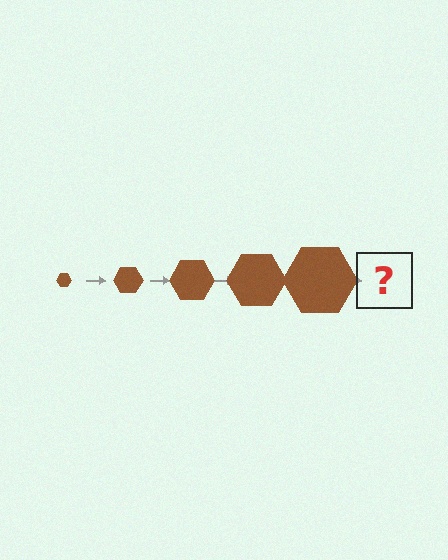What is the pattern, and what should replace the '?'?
The pattern is that the hexagon gets progressively larger each step. The '?' should be a brown hexagon, larger than the previous one.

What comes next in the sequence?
The next element should be a brown hexagon, larger than the previous one.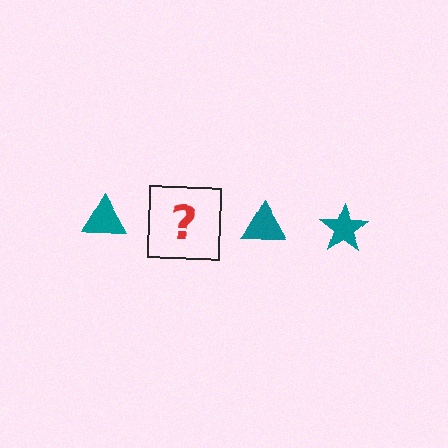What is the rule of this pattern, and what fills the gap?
The rule is that the pattern cycles through triangle, star shapes in teal. The gap should be filled with a teal star.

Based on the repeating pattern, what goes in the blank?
The blank should be a teal star.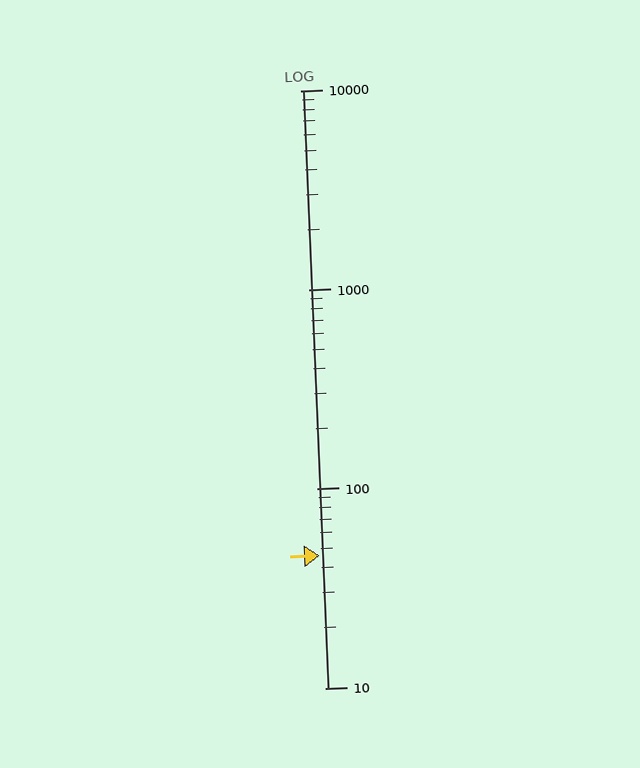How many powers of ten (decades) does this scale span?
The scale spans 3 decades, from 10 to 10000.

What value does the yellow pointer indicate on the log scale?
The pointer indicates approximately 46.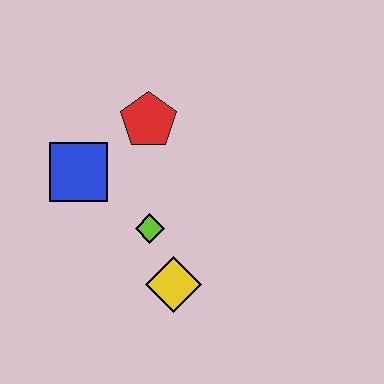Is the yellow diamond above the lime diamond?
No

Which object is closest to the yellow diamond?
The lime diamond is closest to the yellow diamond.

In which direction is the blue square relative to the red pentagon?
The blue square is to the left of the red pentagon.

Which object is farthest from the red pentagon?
The yellow diamond is farthest from the red pentagon.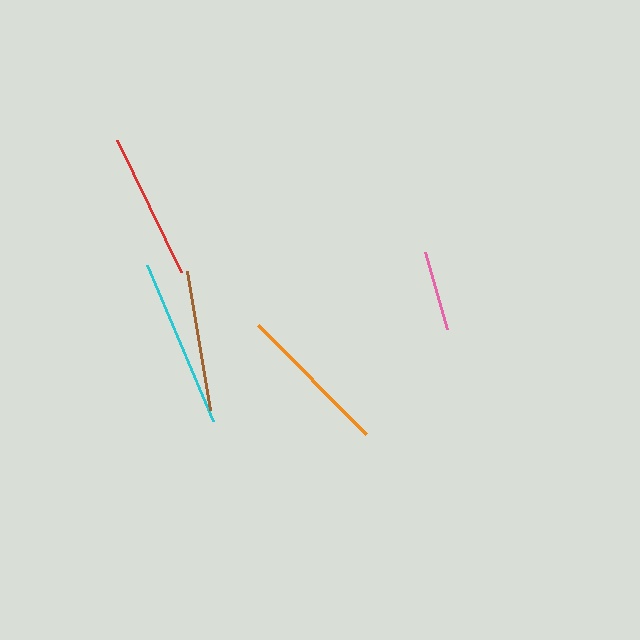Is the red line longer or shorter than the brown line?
The red line is longer than the brown line.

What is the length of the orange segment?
The orange segment is approximately 153 pixels long.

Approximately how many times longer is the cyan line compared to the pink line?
The cyan line is approximately 2.1 times the length of the pink line.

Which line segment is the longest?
The cyan line is the longest at approximately 169 pixels.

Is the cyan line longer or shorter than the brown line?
The cyan line is longer than the brown line.